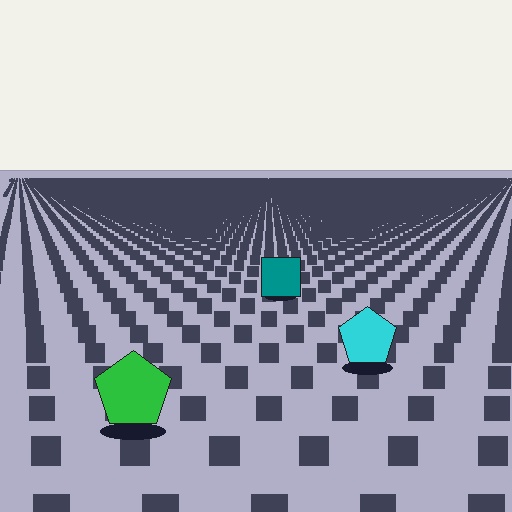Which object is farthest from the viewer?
The teal square is farthest from the viewer. It appears smaller and the ground texture around it is denser.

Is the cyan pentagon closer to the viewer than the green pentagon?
No. The green pentagon is closer — you can tell from the texture gradient: the ground texture is coarser near it.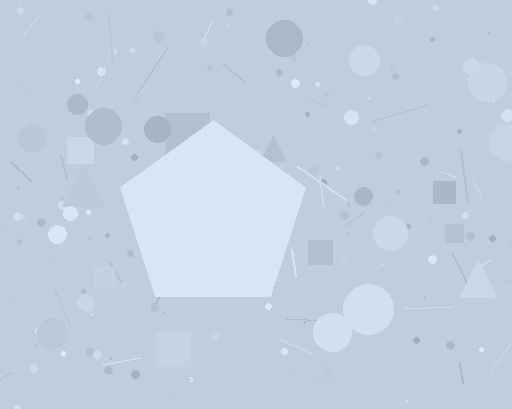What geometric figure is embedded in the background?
A pentagon is embedded in the background.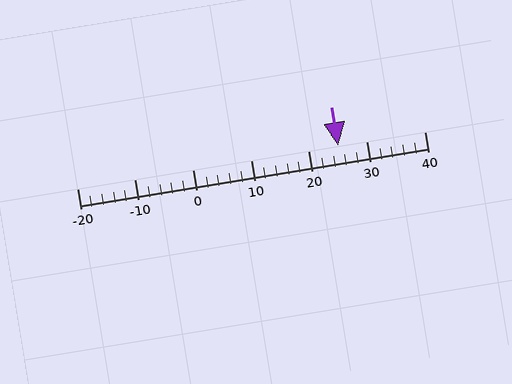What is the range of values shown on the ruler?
The ruler shows values from -20 to 40.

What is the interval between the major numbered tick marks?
The major tick marks are spaced 10 units apart.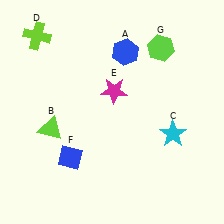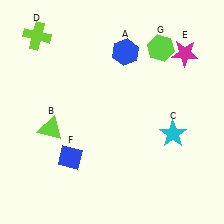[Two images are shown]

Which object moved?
The magenta star (E) moved right.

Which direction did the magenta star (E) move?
The magenta star (E) moved right.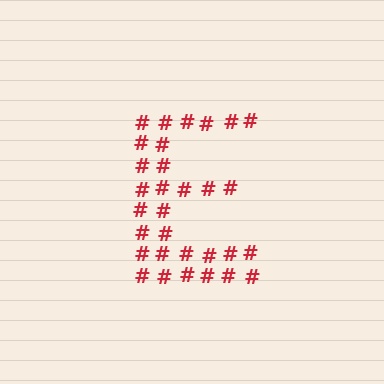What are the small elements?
The small elements are hash symbols.